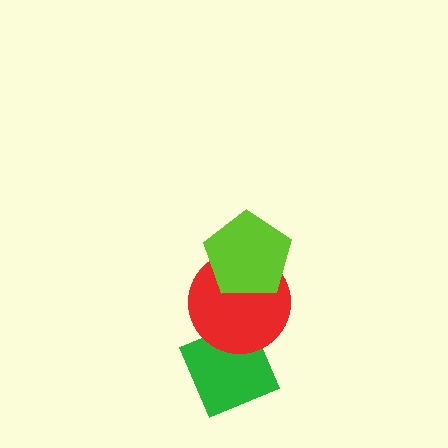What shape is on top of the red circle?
The lime pentagon is on top of the red circle.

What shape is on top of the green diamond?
The red circle is on top of the green diamond.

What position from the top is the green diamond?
The green diamond is 3rd from the top.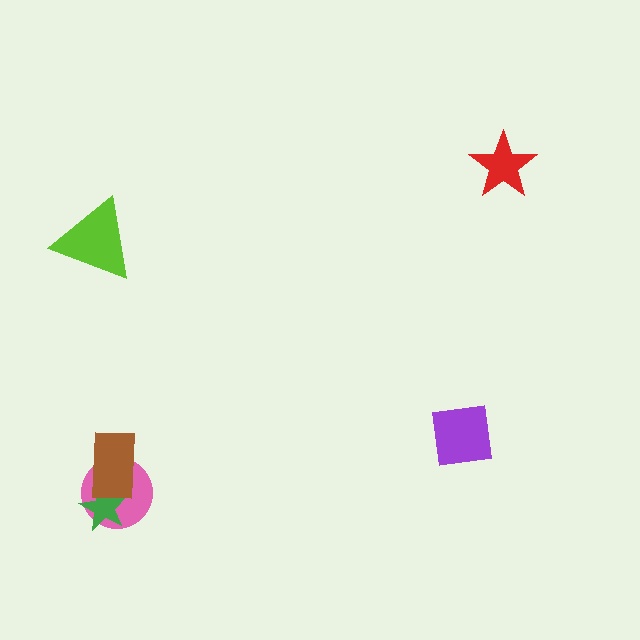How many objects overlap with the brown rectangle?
2 objects overlap with the brown rectangle.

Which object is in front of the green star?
The brown rectangle is in front of the green star.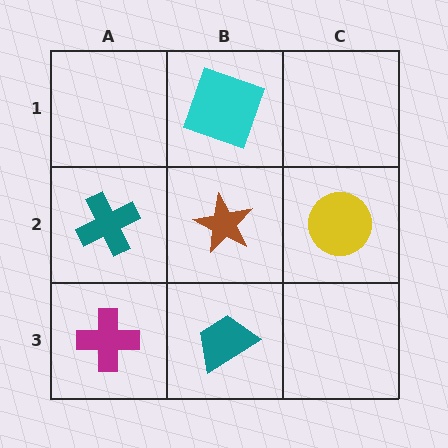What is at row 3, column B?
A teal trapezoid.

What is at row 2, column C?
A yellow circle.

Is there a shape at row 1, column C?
No, that cell is empty.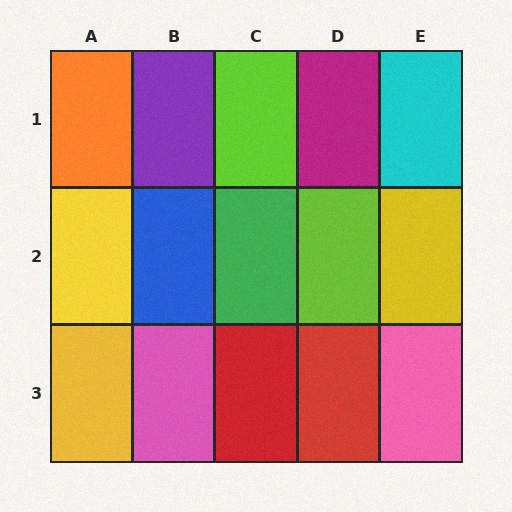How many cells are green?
1 cell is green.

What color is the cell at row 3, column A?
Yellow.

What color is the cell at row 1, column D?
Magenta.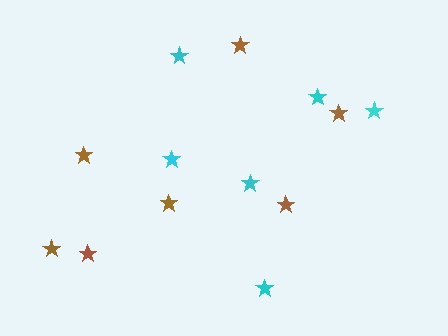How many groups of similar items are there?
There are 2 groups: one group of brown stars (7) and one group of cyan stars (6).